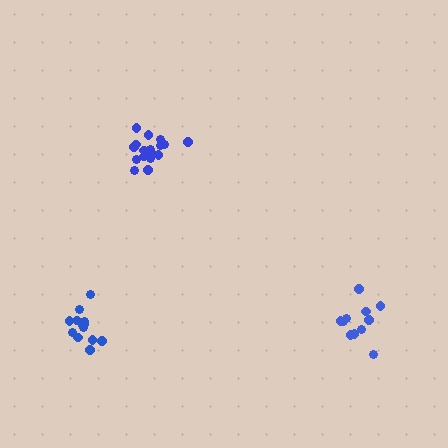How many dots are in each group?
Group 1: 13 dots, Group 2: 11 dots, Group 3: 17 dots (41 total).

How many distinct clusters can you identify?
There are 3 distinct clusters.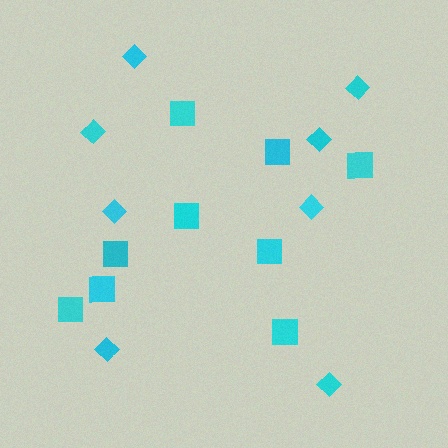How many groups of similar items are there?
There are 2 groups: one group of squares (9) and one group of diamonds (8).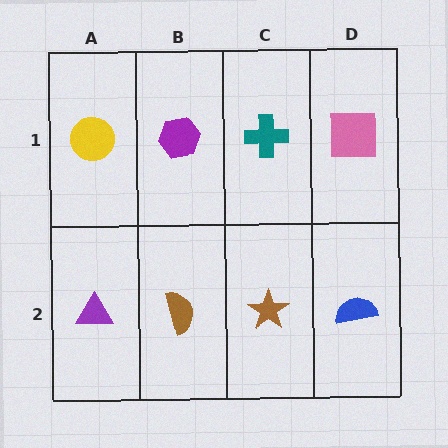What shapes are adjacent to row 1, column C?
A brown star (row 2, column C), a purple hexagon (row 1, column B), a pink square (row 1, column D).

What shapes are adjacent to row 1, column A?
A purple triangle (row 2, column A), a purple hexagon (row 1, column B).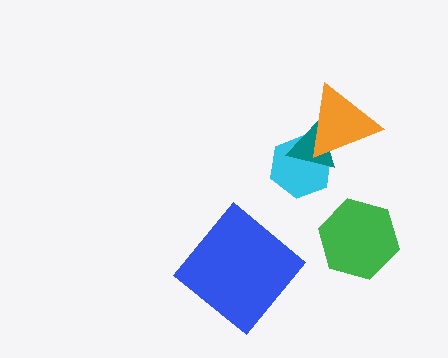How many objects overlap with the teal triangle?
2 objects overlap with the teal triangle.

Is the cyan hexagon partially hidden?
Yes, it is partially covered by another shape.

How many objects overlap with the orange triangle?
2 objects overlap with the orange triangle.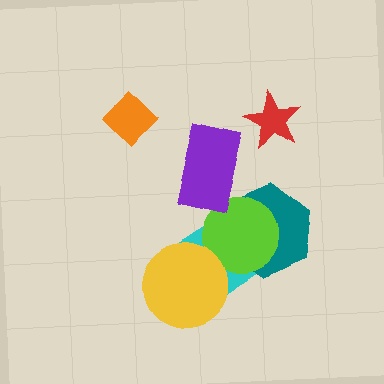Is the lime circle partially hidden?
No, no other shape covers it.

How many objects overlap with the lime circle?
2 objects overlap with the lime circle.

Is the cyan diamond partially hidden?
Yes, it is partially covered by another shape.